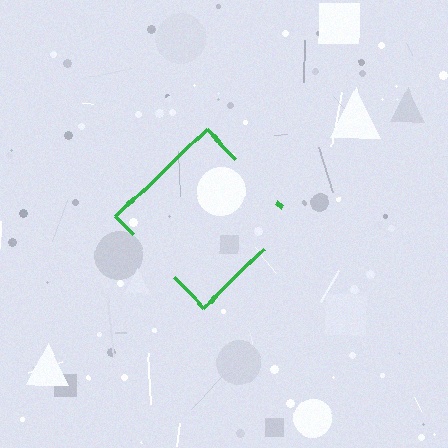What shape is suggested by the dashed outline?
The dashed outline suggests a diamond.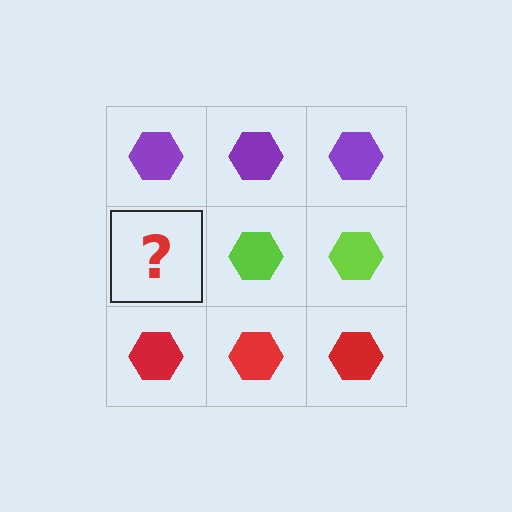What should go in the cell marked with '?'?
The missing cell should contain a lime hexagon.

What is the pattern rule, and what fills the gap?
The rule is that each row has a consistent color. The gap should be filled with a lime hexagon.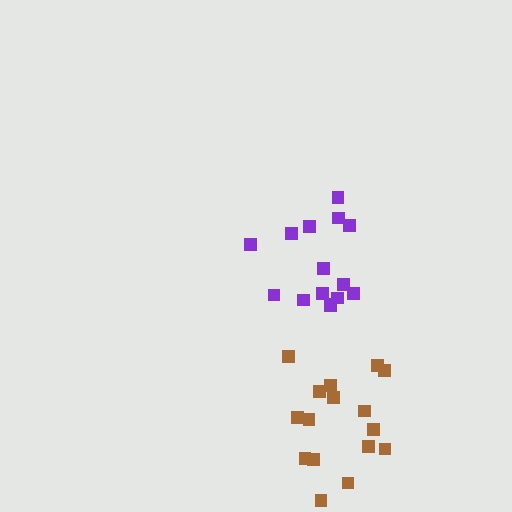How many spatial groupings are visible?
There are 2 spatial groupings.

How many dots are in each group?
Group 1: 15 dots, Group 2: 16 dots (31 total).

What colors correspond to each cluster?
The clusters are colored: purple, brown.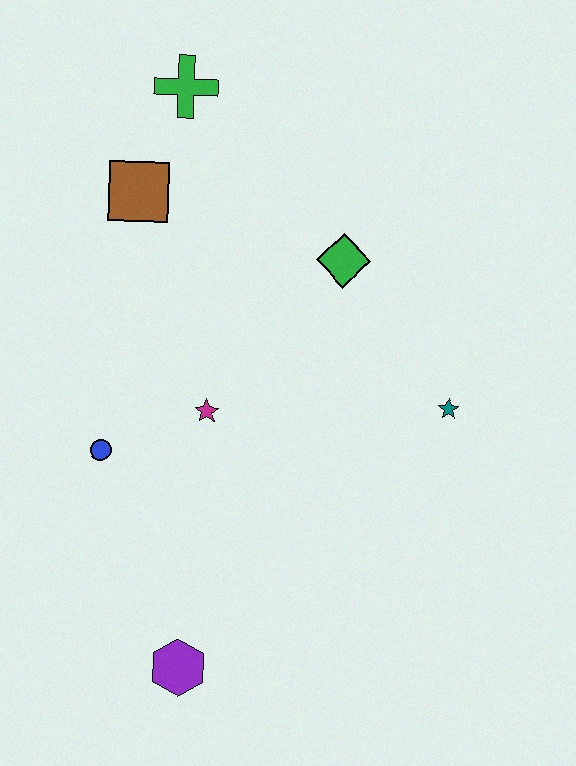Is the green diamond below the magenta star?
No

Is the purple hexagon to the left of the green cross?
No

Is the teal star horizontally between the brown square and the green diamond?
No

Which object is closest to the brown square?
The green cross is closest to the brown square.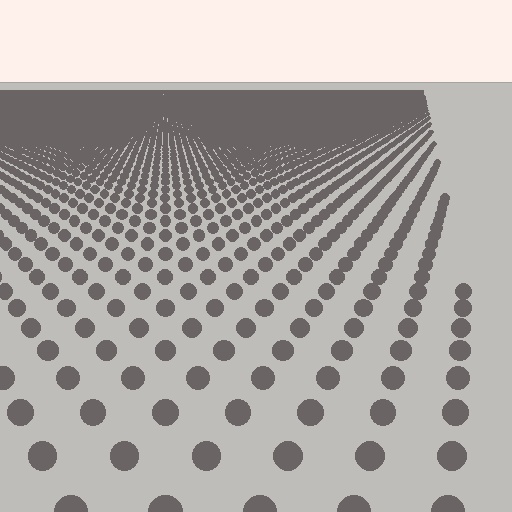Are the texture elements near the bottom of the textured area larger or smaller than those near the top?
Larger. Near the bottom, elements are closer to the viewer and appear at a bigger on-screen size.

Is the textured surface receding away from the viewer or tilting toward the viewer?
The surface is receding away from the viewer. Texture elements get smaller and denser toward the top.